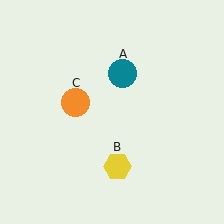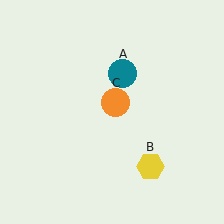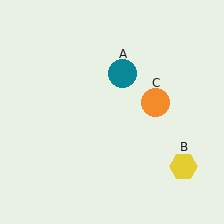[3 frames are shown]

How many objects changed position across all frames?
2 objects changed position: yellow hexagon (object B), orange circle (object C).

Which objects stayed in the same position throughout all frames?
Teal circle (object A) remained stationary.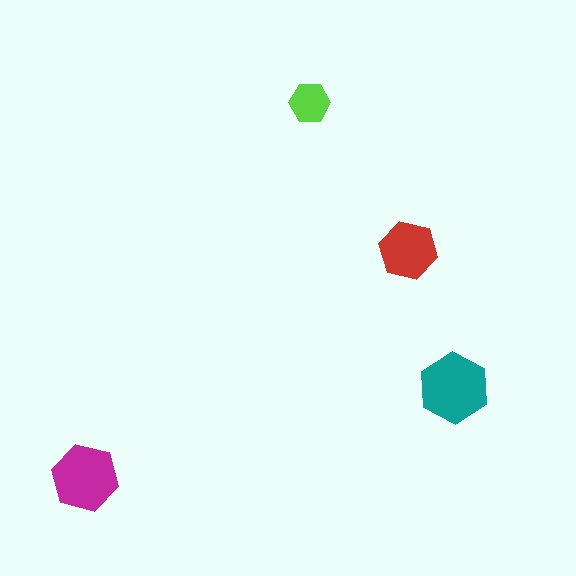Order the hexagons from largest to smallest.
the teal one, the magenta one, the red one, the lime one.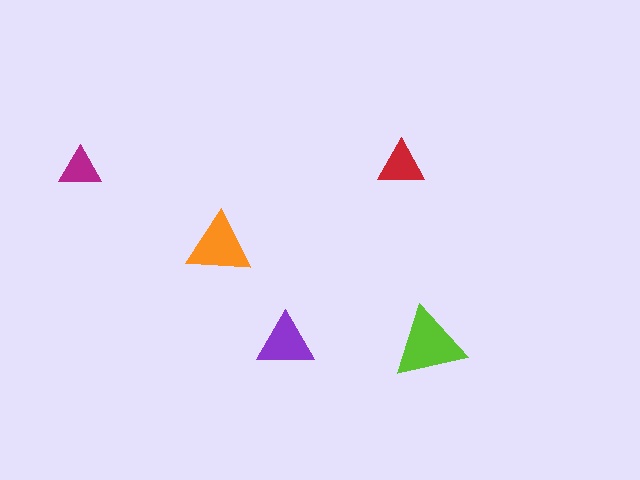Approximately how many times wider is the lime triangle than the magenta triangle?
About 1.5 times wider.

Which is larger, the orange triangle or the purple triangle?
The orange one.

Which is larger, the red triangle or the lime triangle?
The lime one.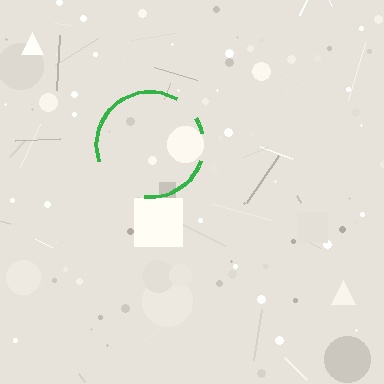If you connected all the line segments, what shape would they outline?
They would outline a circle.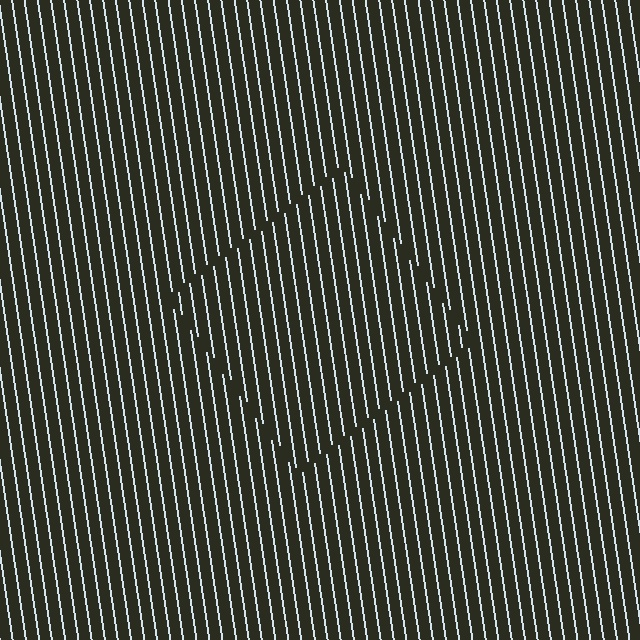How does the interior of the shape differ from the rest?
The interior of the shape contains the same grating, shifted by half a period — the contour is defined by the phase discontinuity where line-ends from the inner and outer gratings abut.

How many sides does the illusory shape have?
4 sides — the line-ends trace a square.